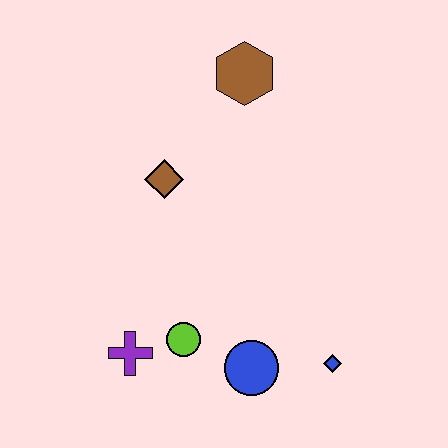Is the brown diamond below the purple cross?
No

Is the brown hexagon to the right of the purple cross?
Yes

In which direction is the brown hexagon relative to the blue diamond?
The brown hexagon is above the blue diamond.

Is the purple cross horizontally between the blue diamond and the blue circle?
No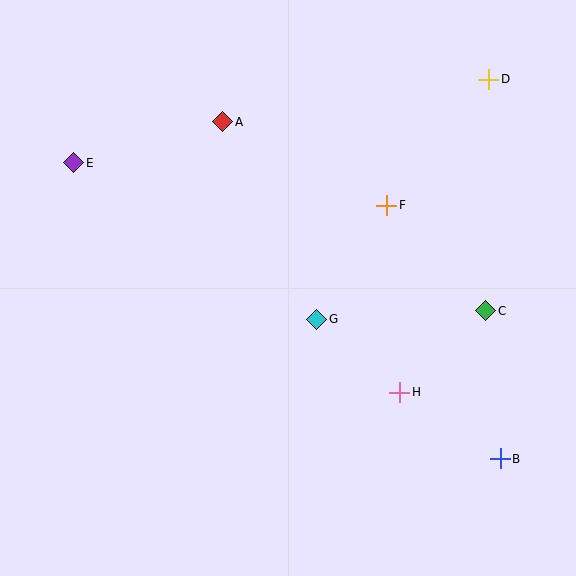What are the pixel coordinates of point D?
Point D is at (489, 79).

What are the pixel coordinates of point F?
Point F is at (387, 205).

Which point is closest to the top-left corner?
Point E is closest to the top-left corner.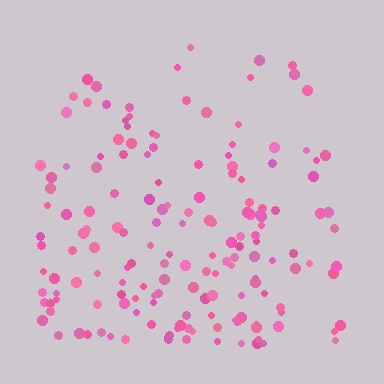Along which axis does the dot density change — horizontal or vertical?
Vertical.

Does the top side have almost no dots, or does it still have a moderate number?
Still a moderate number, just noticeably fewer than the bottom.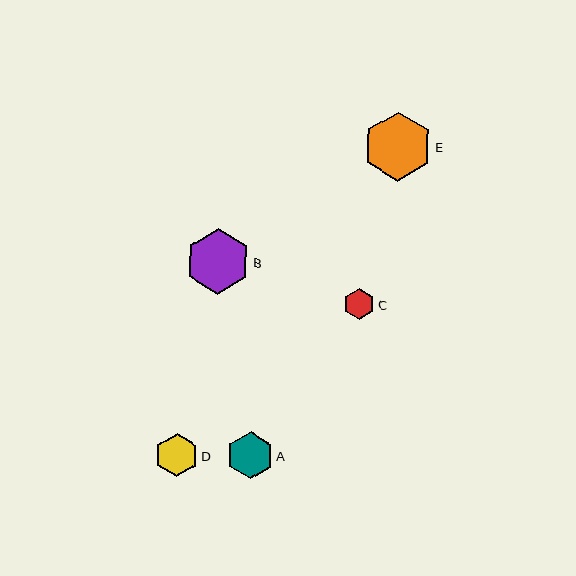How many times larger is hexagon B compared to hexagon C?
Hexagon B is approximately 2.1 times the size of hexagon C.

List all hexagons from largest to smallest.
From largest to smallest: E, B, A, D, C.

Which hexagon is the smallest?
Hexagon C is the smallest with a size of approximately 31 pixels.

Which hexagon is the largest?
Hexagon E is the largest with a size of approximately 69 pixels.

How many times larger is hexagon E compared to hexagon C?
Hexagon E is approximately 2.2 times the size of hexagon C.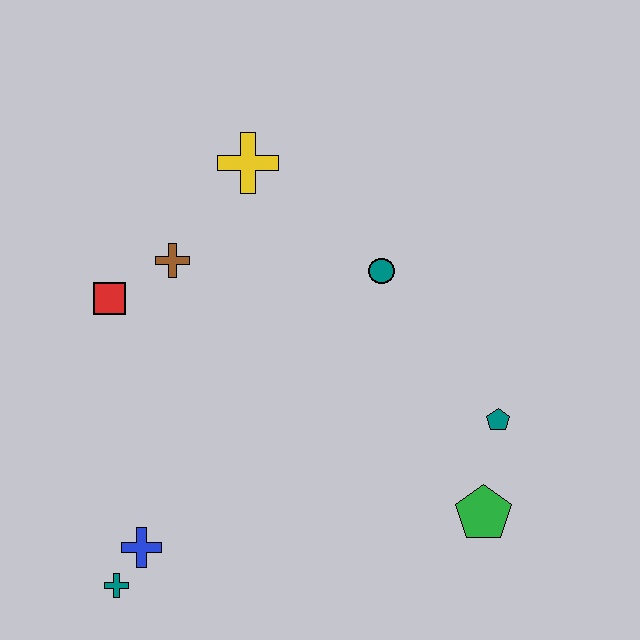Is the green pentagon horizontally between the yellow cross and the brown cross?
No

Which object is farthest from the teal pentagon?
The teal cross is farthest from the teal pentagon.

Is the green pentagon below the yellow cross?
Yes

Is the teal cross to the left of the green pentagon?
Yes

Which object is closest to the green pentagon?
The teal pentagon is closest to the green pentagon.